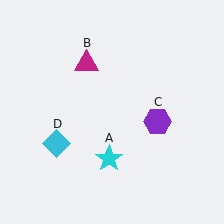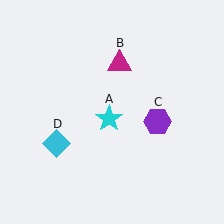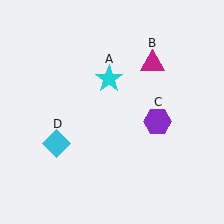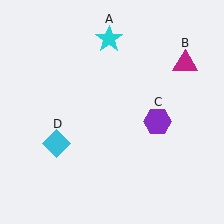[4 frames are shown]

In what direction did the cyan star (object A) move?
The cyan star (object A) moved up.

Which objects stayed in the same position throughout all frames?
Purple hexagon (object C) and cyan diamond (object D) remained stationary.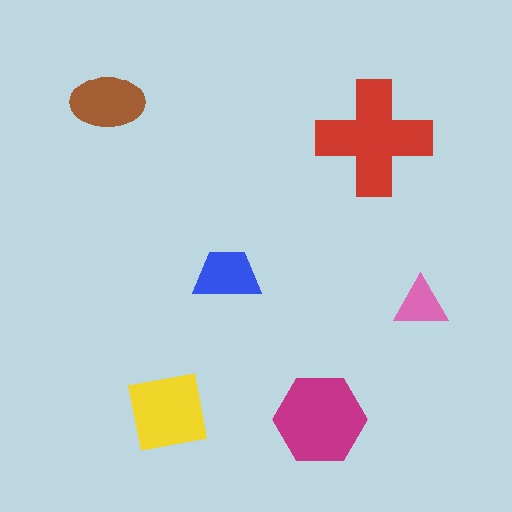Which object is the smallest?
The pink triangle.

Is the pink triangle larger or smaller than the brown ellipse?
Smaller.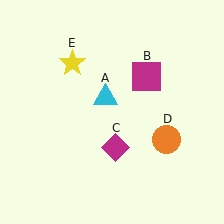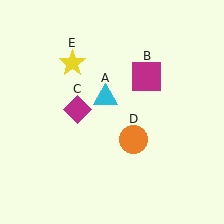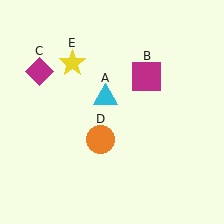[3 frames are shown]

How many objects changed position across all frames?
2 objects changed position: magenta diamond (object C), orange circle (object D).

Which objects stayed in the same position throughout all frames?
Cyan triangle (object A) and magenta square (object B) and yellow star (object E) remained stationary.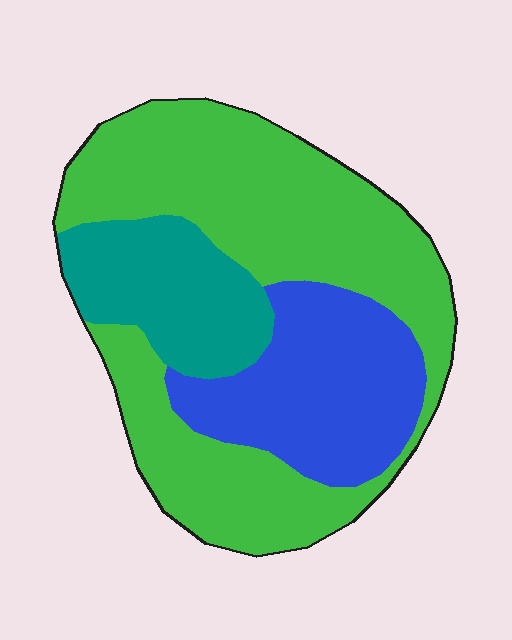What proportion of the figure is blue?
Blue takes up about one quarter (1/4) of the figure.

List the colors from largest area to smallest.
From largest to smallest: green, blue, teal.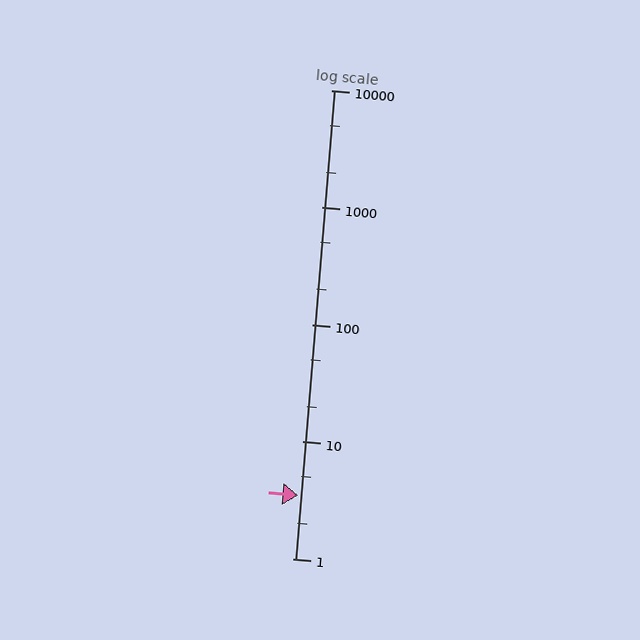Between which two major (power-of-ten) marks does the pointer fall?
The pointer is between 1 and 10.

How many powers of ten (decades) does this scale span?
The scale spans 4 decades, from 1 to 10000.